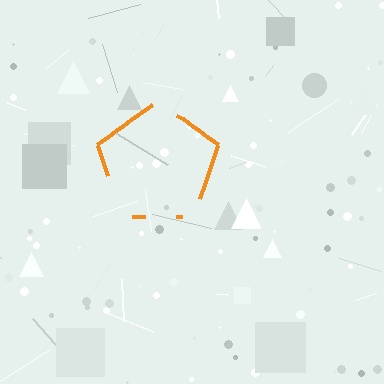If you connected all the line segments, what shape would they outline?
They would outline a pentagon.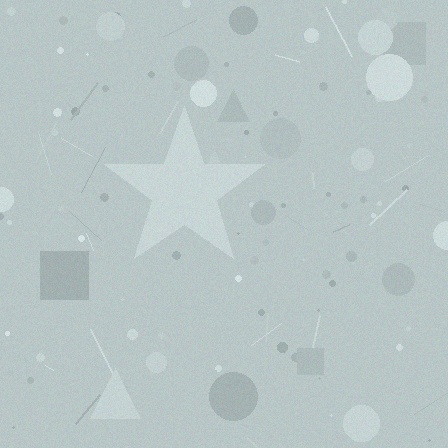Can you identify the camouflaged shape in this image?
The camouflaged shape is a star.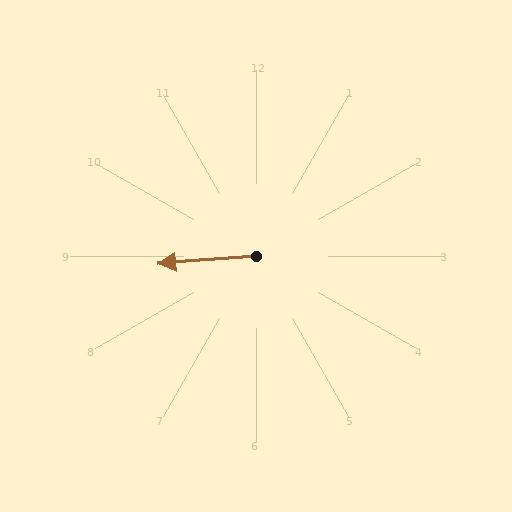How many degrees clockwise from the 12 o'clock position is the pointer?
Approximately 266 degrees.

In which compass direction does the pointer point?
West.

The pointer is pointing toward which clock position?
Roughly 9 o'clock.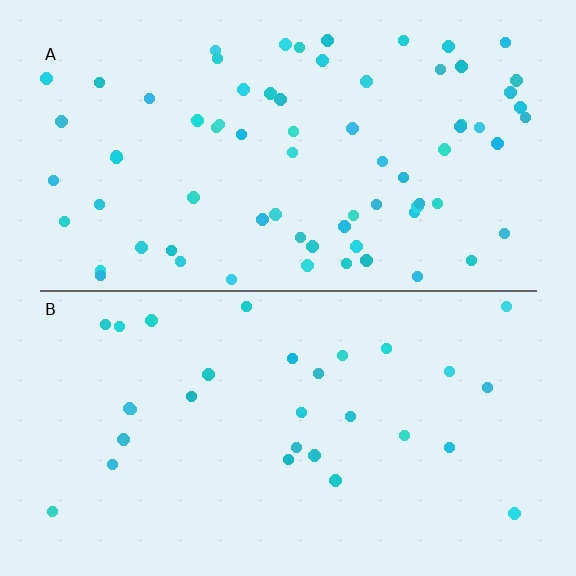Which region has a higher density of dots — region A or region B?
A (the top).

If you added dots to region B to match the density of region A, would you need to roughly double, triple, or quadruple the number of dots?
Approximately double.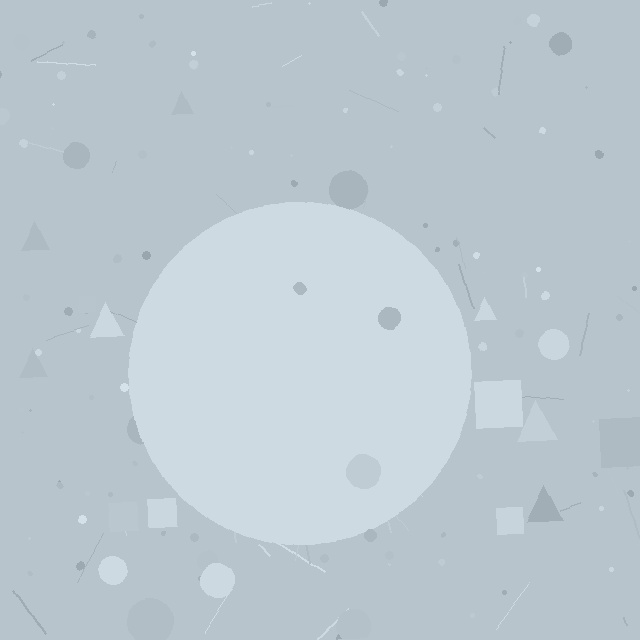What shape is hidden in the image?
A circle is hidden in the image.